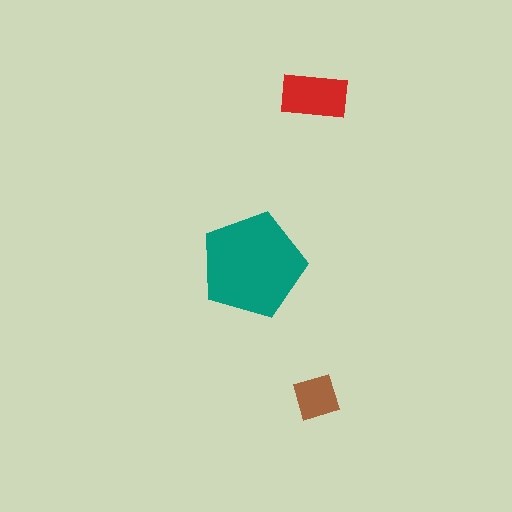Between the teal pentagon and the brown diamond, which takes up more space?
The teal pentagon.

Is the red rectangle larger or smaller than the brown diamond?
Larger.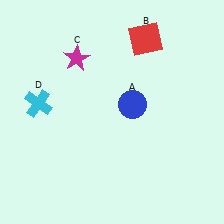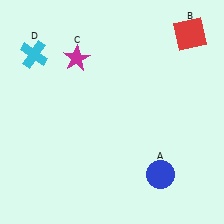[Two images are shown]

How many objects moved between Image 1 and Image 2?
3 objects moved between the two images.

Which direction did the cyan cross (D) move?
The cyan cross (D) moved up.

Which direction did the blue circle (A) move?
The blue circle (A) moved down.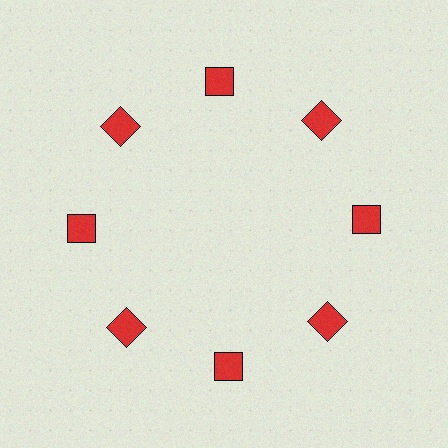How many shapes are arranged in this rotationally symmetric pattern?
There are 8 shapes, arranged in 8 groups of 1.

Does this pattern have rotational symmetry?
Yes, this pattern has 8-fold rotational symmetry. It looks the same after rotating 45 degrees around the center.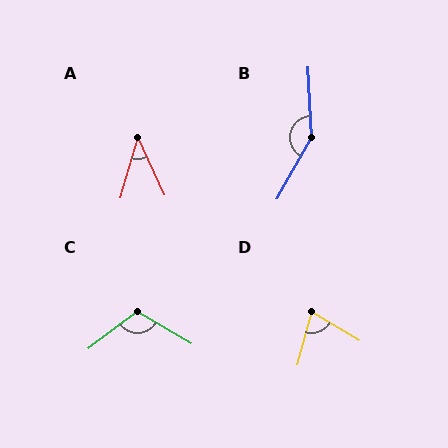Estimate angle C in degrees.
Approximately 112 degrees.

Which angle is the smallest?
A, at approximately 40 degrees.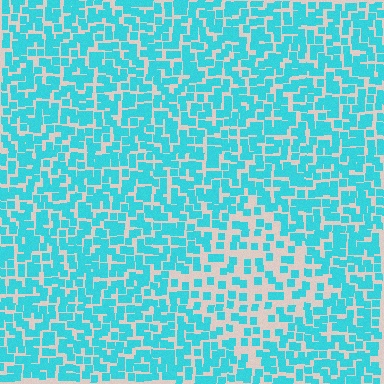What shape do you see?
I see a diamond.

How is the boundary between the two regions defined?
The boundary is defined by a change in element density (approximately 2.0x ratio). All elements are the same color, size, and shape.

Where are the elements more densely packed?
The elements are more densely packed outside the diamond boundary.